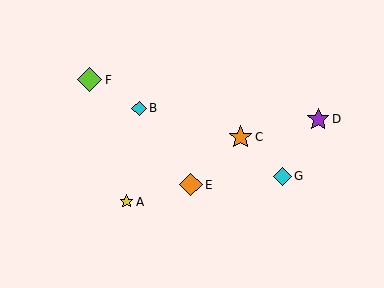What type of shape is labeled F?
Shape F is a lime diamond.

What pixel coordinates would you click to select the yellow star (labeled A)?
Click at (126, 202) to select the yellow star A.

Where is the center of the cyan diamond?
The center of the cyan diamond is at (282, 176).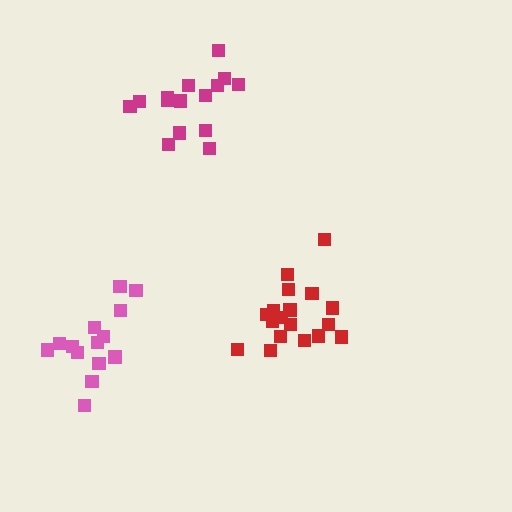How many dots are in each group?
Group 1: 18 dots, Group 2: 16 dots, Group 3: 14 dots (48 total).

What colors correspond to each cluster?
The clusters are colored: red, magenta, pink.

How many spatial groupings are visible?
There are 3 spatial groupings.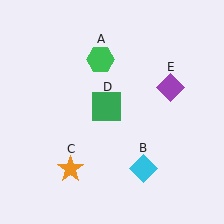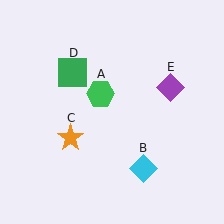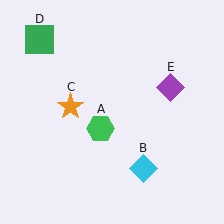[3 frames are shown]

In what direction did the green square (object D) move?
The green square (object D) moved up and to the left.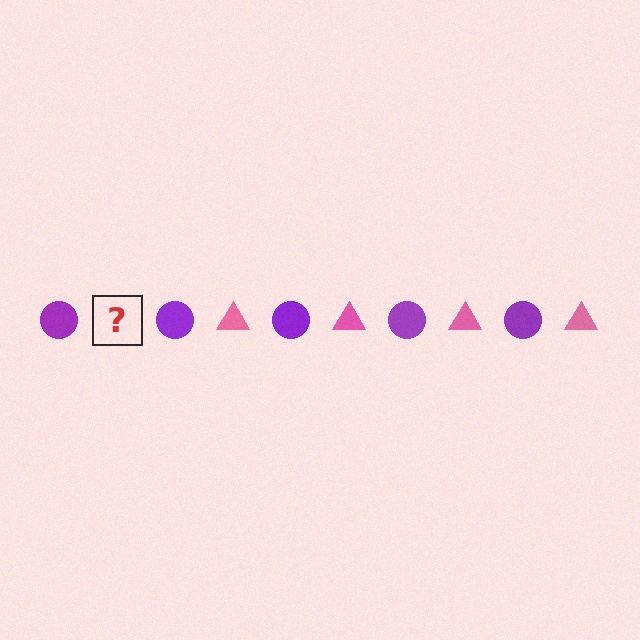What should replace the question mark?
The question mark should be replaced with a pink triangle.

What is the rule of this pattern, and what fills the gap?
The rule is that the pattern alternates between purple circle and pink triangle. The gap should be filled with a pink triangle.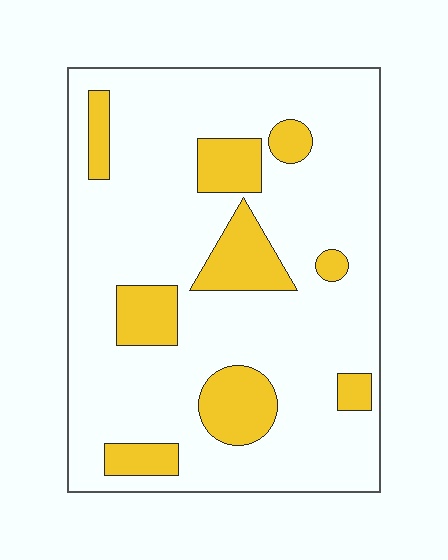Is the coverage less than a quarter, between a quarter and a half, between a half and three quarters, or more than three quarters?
Less than a quarter.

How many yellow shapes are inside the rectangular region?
9.